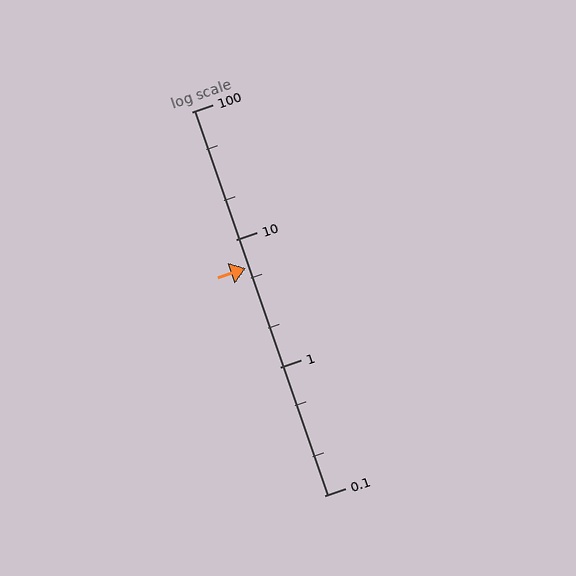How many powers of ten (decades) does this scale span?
The scale spans 3 decades, from 0.1 to 100.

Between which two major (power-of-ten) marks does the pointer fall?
The pointer is between 1 and 10.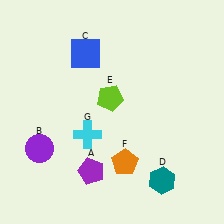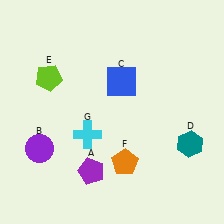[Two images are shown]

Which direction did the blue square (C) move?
The blue square (C) moved right.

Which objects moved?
The objects that moved are: the blue square (C), the teal hexagon (D), the lime pentagon (E).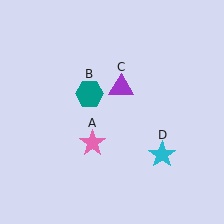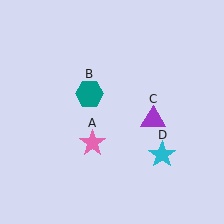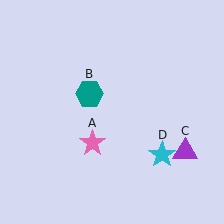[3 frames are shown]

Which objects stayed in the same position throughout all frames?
Pink star (object A) and teal hexagon (object B) and cyan star (object D) remained stationary.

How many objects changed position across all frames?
1 object changed position: purple triangle (object C).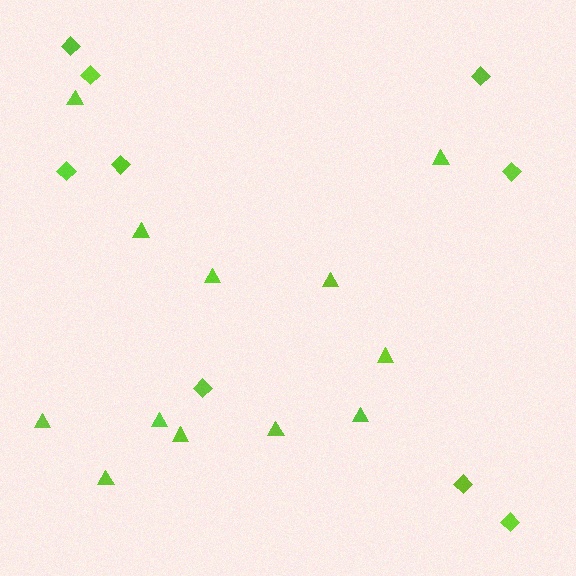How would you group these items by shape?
There are 2 groups: one group of triangles (12) and one group of diamonds (9).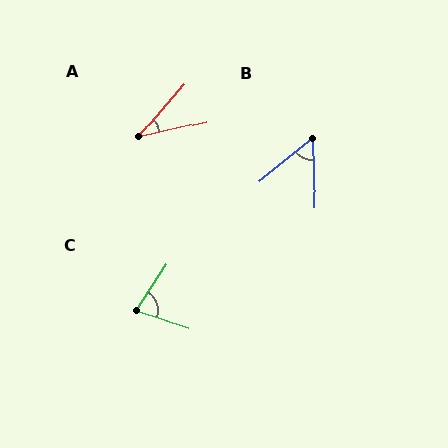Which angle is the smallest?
A, at approximately 36 degrees.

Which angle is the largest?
C, at approximately 74 degrees.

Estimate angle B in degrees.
Approximately 53 degrees.